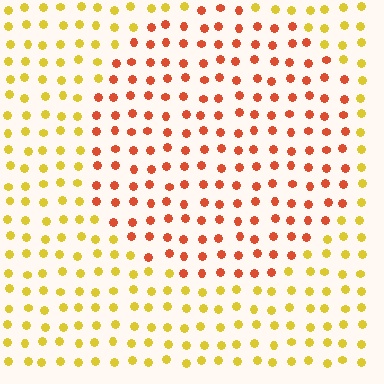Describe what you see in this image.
The image is filled with small yellow elements in a uniform arrangement. A circle-shaped region is visible where the elements are tinted to a slightly different hue, forming a subtle color boundary.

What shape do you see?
I see a circle.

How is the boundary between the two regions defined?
The boundary is defined purely by a slight shift in hue (about 44 degrees). Spacing, size, and orientation are identical on both sides.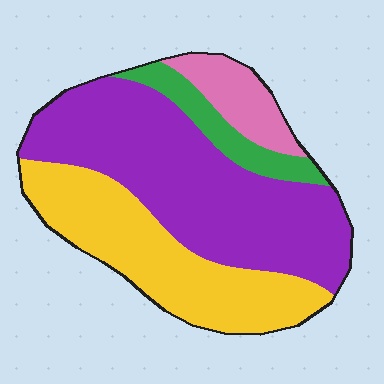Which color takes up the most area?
Purple, at roughly 50%.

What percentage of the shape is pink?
Pink takes up about one tenth (1/10) of the shape.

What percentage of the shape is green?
Green covers around 10% of the shape.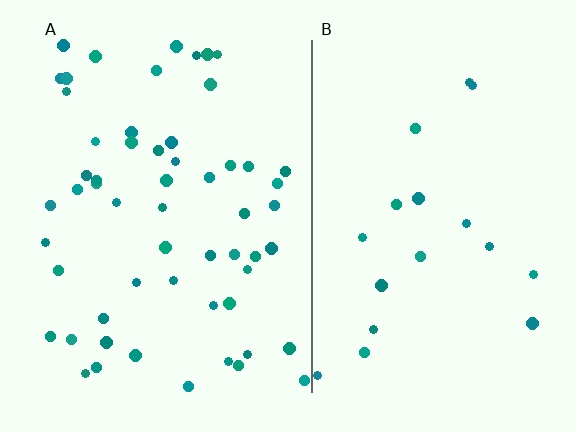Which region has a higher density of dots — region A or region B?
A (the left).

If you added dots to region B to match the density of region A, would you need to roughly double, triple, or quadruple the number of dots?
Approximately triple.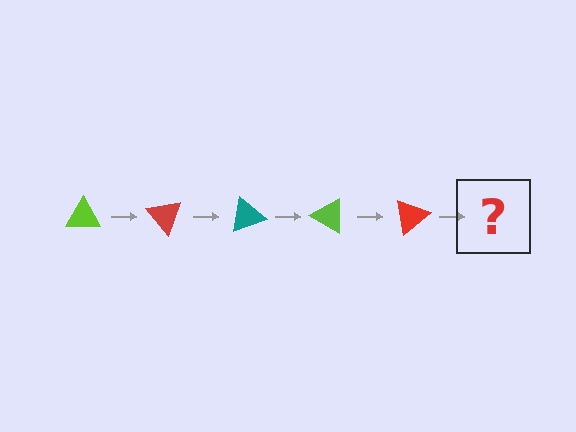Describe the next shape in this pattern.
It should be a teal triangle, rotated 250 degrees from the start.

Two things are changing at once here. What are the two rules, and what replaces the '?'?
The two rules are that it rotates 50 degrees each step and the color cycles through lime, red, and teal. The '?' should be a teal triangle, rotated 250 degrees from the start.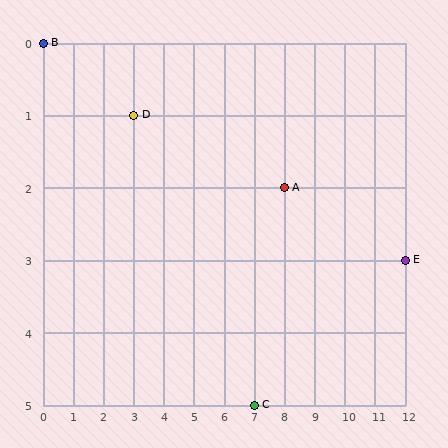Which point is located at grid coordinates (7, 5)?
Point C is at (7, 5).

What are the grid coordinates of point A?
Point A is at grid coordinates (8, 2).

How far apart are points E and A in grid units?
Points E and A are 4 columns and 1 row apart (about 4.1 grid units diagonally).